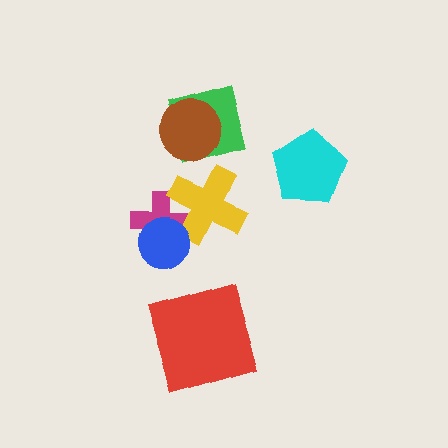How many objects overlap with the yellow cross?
2 objects overlap with the yellow cross.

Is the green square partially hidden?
Yes, it is partially covered by another shape.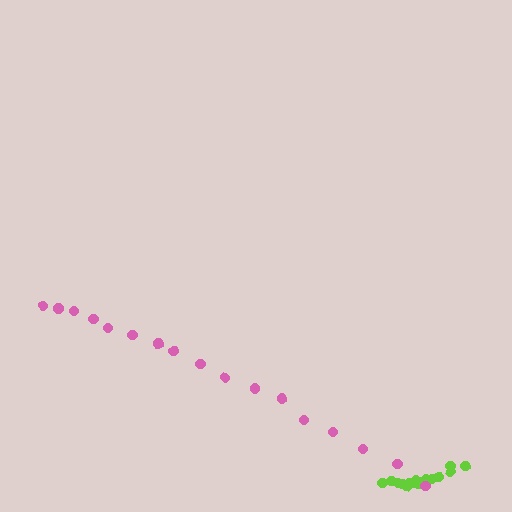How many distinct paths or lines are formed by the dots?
There are 2 distinct paths.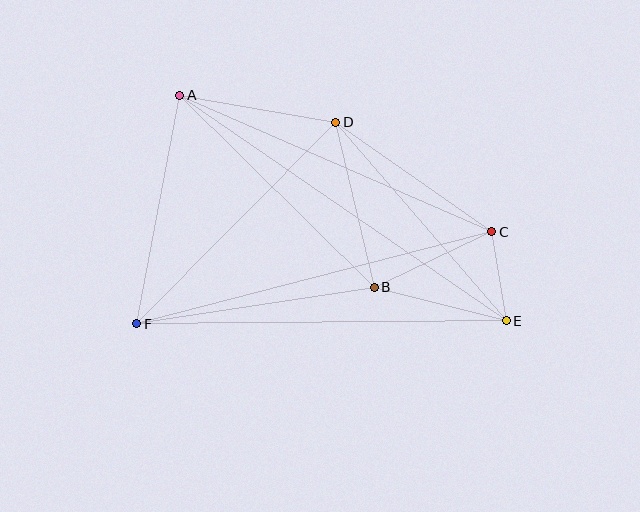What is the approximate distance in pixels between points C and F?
The distance between C and F is approximately 367 pixels.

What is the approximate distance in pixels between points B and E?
The distance between B and E is approximately 137 pixels.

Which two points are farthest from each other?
Points A and E are farthest from each other.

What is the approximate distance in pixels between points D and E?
The distance between D and E is approximately 262 pixels.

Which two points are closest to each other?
Points C and E are closest to each other.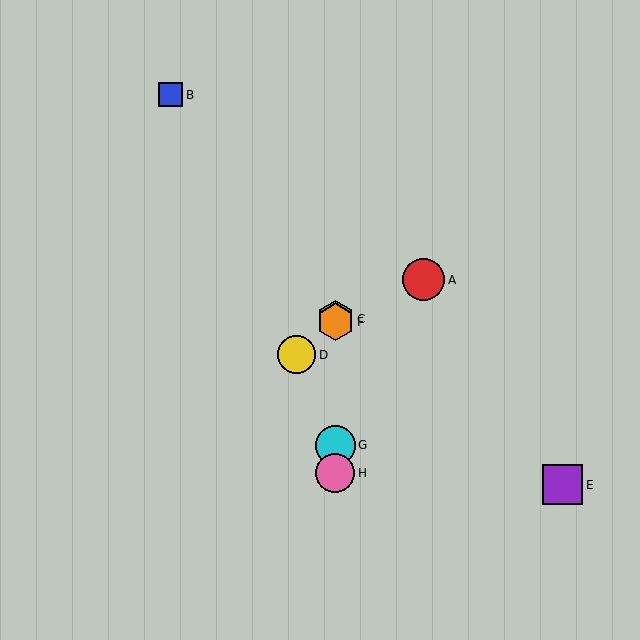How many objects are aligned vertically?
4 objects (C, F, G, H) are aligned vertically.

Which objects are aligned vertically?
Objects C, F, G, H are aligned vertically.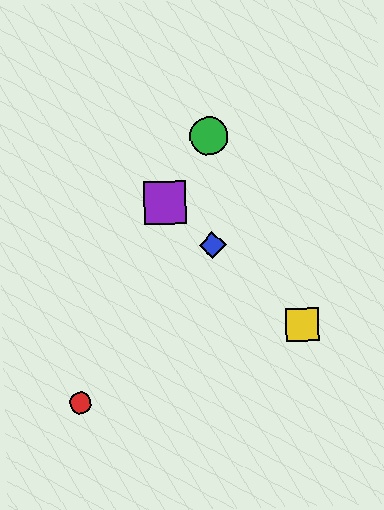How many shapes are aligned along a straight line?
3 shapes (the blue diamond, the yellow square, the purple square) are aligned along a straight line.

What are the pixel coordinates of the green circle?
The green circle is at (209, 136).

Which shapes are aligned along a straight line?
The blue diamond, the yellow square, the purple square are aligned along a straight line.